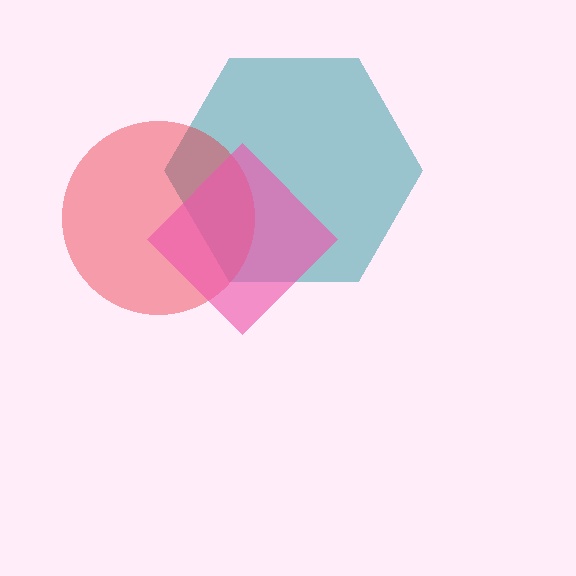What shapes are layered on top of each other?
The layered shapes are: a teal hexagon, a red circle, a pink diamond.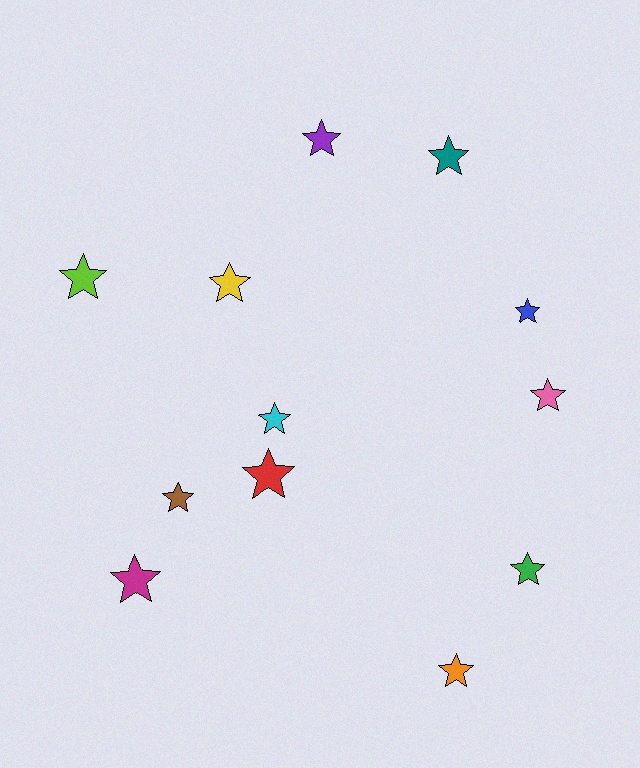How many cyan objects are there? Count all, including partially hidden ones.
There is 1 cyan object.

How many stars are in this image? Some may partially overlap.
There are 12 stars.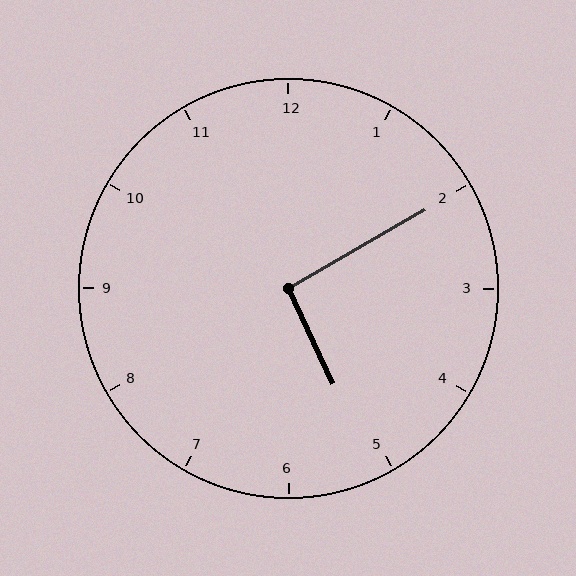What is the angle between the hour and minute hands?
Approximately 95 degrees.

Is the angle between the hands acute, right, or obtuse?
It is right.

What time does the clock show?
5:10.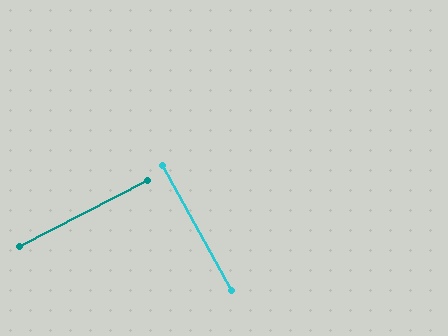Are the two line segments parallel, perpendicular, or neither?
Perpendicular — they meet at approximately 88°.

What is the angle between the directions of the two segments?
Approximately 88 degrees.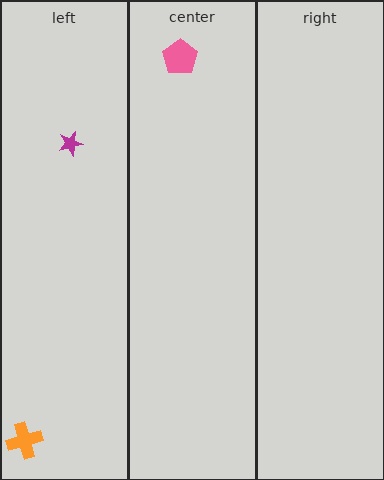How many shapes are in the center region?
1.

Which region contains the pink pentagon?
The center region.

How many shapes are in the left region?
2.